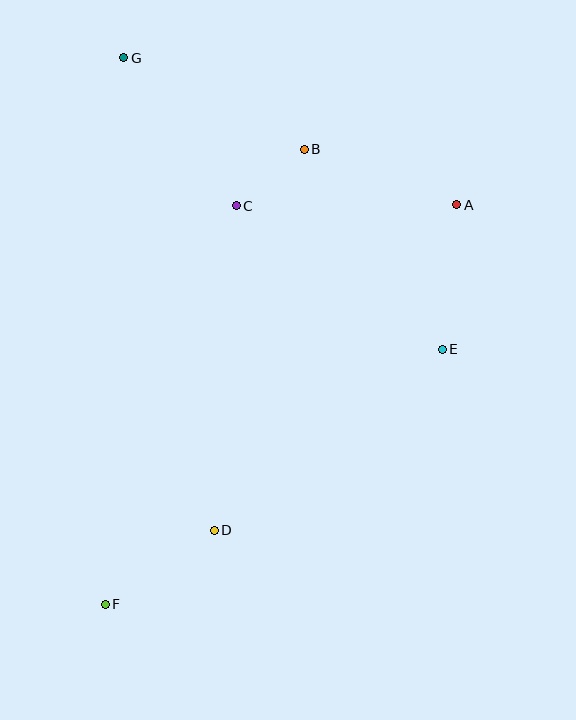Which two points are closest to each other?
Points B and C are closest to each other.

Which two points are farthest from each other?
Points F and G are farthest from each other.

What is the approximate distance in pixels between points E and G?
The distance between E and G is approximately 432 pixels.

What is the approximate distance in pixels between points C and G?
The distance between C and G is approximately 186 pixels.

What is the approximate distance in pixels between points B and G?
The distance between B and G is approximately 203 pixels.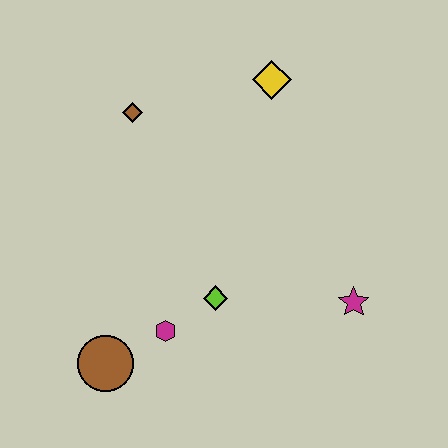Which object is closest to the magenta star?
The lime diamond is closest to the magenta star.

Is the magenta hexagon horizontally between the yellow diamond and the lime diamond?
No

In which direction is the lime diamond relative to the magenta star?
The lime diamond is to the left of the magenta star.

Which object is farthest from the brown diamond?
The magenta star is farthest from the brown diamond.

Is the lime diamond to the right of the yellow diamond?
No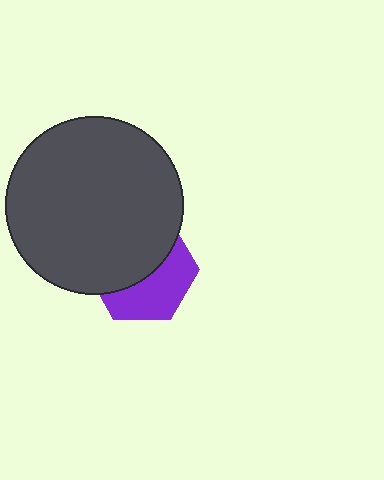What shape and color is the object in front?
The object in front is a dark gray circle.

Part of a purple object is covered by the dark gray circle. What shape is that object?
It is a hexagon.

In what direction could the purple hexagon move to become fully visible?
The purple hexagon could move down. That would shift it out from behind the dark gray circle entirely.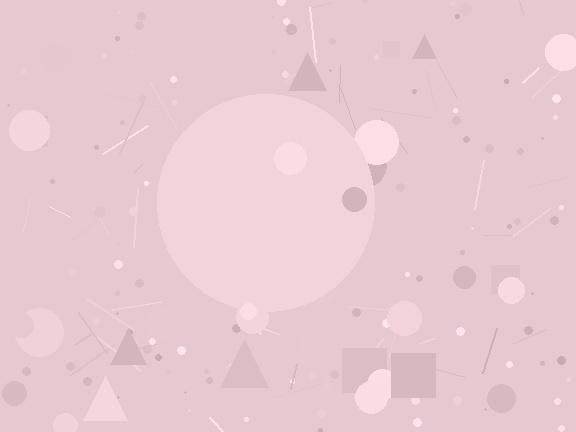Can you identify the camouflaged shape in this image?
The camouflaged shape is a circle.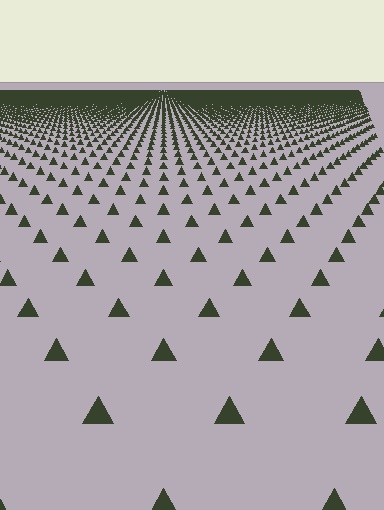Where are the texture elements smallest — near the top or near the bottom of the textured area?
Near the top.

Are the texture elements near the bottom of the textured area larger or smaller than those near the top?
Larger. Near the bottom, elements are closer to the viewer and appear at a bigger on-screen size.